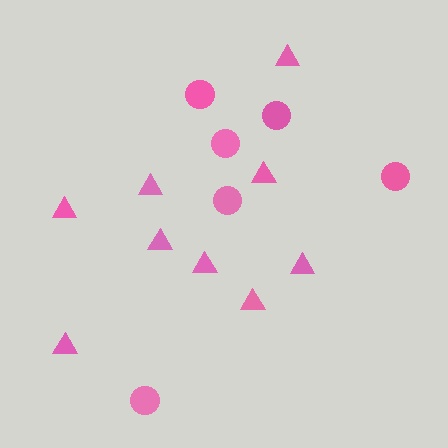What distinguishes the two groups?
There are 2 groups: one group of triangles (9) and one group of circles (6).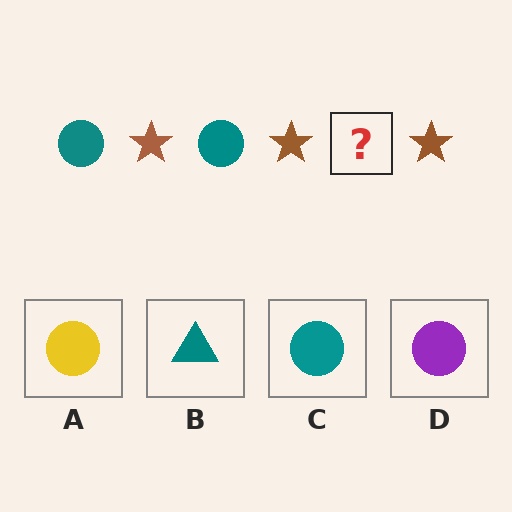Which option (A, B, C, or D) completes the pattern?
C.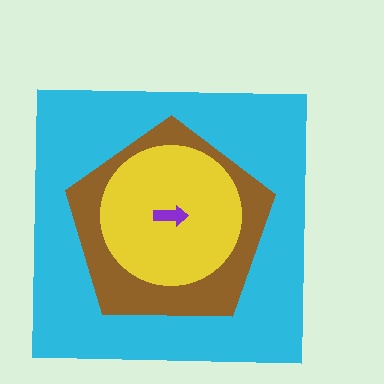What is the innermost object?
The purple arrow.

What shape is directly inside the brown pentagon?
The yellow circle.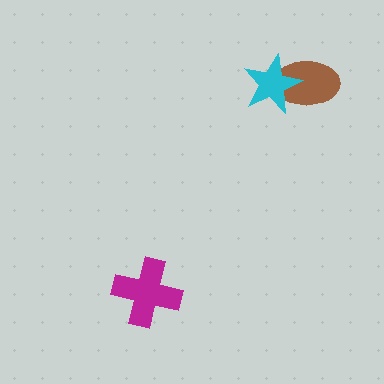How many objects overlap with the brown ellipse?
1 object overlaps with the brown ellipse.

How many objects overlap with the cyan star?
1 object overlaps with the cyan star.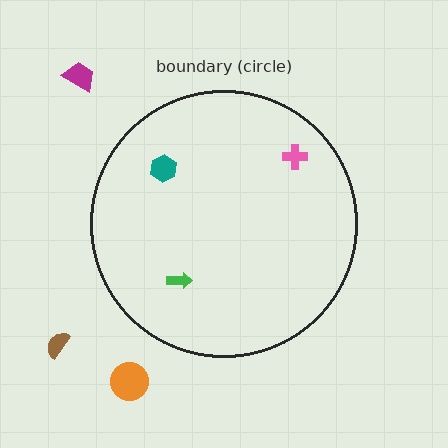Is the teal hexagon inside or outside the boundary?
Inside.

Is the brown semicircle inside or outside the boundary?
Outside.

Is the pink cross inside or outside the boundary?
Inside.